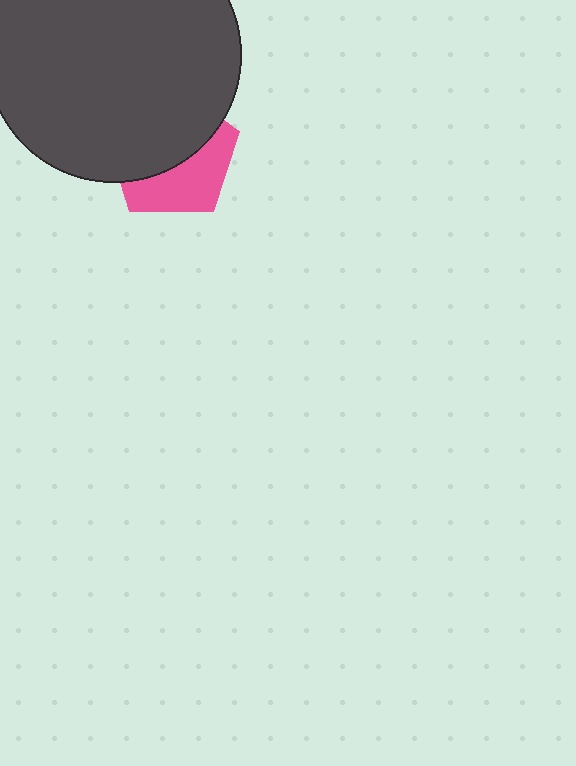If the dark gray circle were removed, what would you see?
You would see the complete pink pentagon.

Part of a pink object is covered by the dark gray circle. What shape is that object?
It is a pentagon.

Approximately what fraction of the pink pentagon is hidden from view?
Roughly 58% of the pink pentagon is hidden behind the dark gray circle.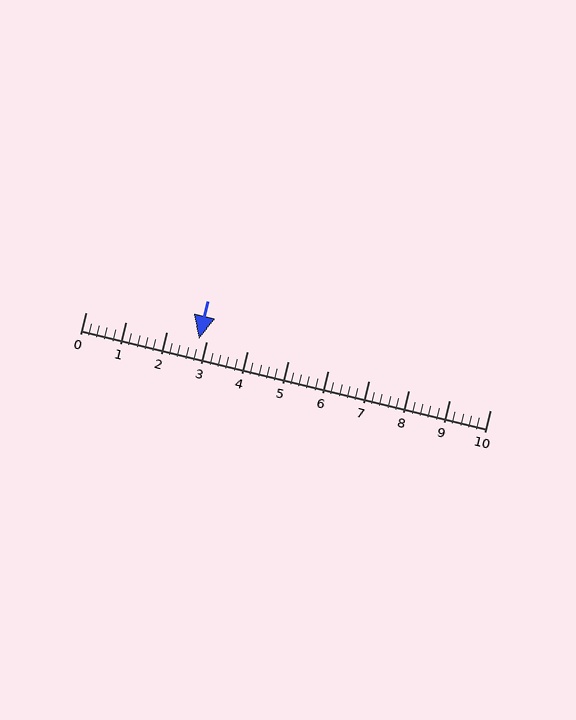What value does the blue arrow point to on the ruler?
The blue arrow points to approximately 2.8.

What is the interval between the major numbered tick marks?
The major tick marks are spaced 1 units apart.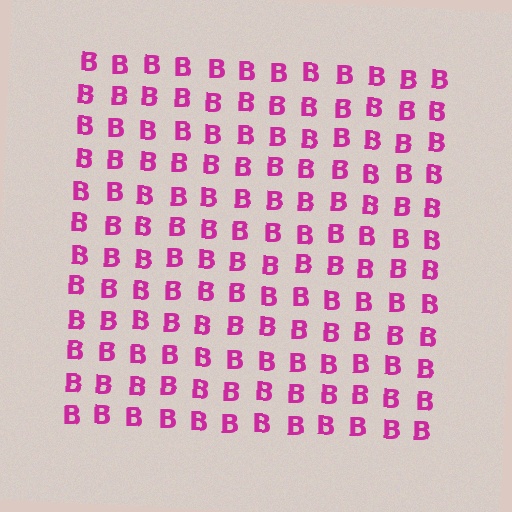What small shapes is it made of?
It is made of small letter B's.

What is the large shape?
The large shape is a square.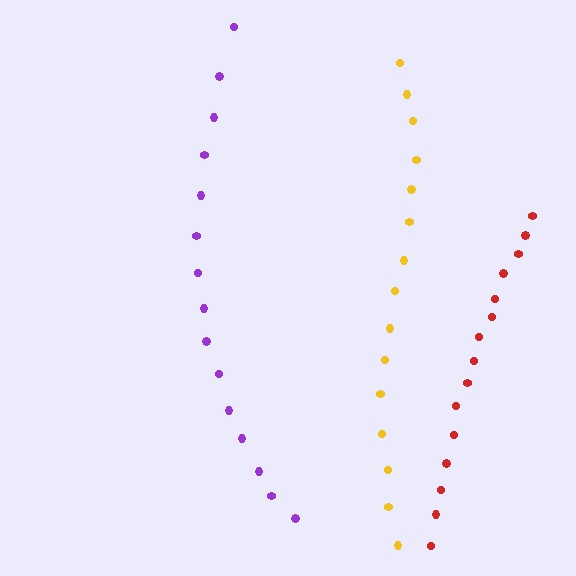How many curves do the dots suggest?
There are 3 distinct paths.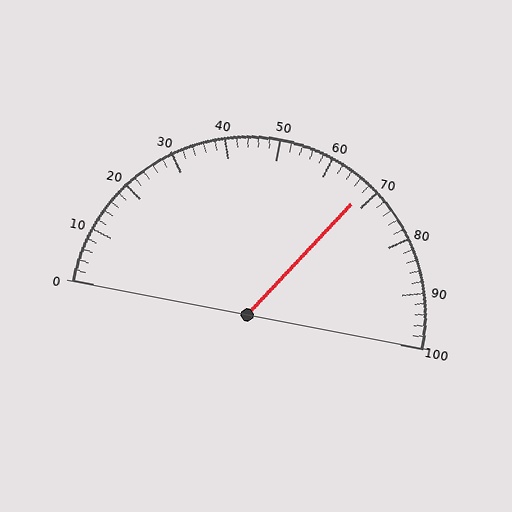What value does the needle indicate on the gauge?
The needle indicates approximately 68.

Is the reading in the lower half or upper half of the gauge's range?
The reading is in the upper half of the range (0 to 100).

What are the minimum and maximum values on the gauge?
The gauge ranges from 0 to 100.